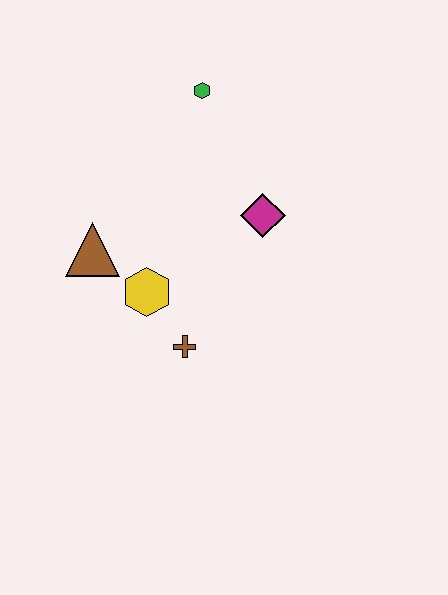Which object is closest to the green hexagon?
The magenta diamond is closest to the green hexagon.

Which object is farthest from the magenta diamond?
The brown triangle is farthest from the magenta diamond.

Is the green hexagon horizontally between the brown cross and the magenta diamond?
Yes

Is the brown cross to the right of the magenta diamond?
No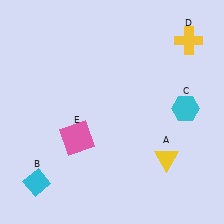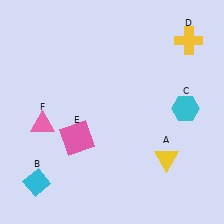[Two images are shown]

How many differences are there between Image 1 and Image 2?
There is 1 difference between the two images.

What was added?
A pink triangle (F) was added in Image 2.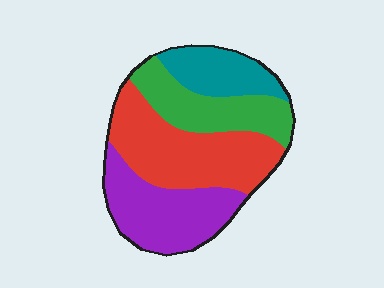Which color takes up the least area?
Teal, at roughly 15%.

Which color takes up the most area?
Red, at roughly 35%.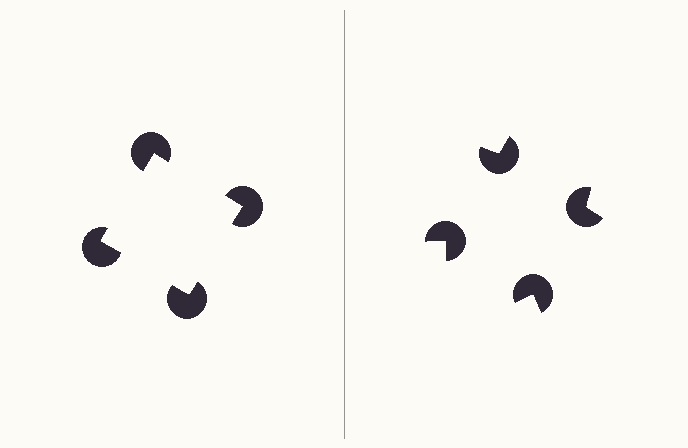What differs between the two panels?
The pac-man discs are positioned identically on both sides; only the wedge orientations differ. On the left they align to a square; on the right they are misaligned.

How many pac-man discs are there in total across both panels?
8 — 4 on each side.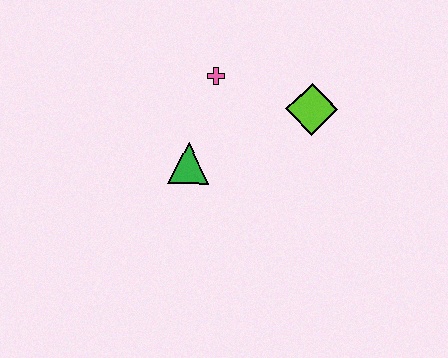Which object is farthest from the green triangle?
The lime diamond is farthest from the green triangle.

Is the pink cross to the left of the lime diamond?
Yes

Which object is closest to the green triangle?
The pink cross is closest to the green triangle.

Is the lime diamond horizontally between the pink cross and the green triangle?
No